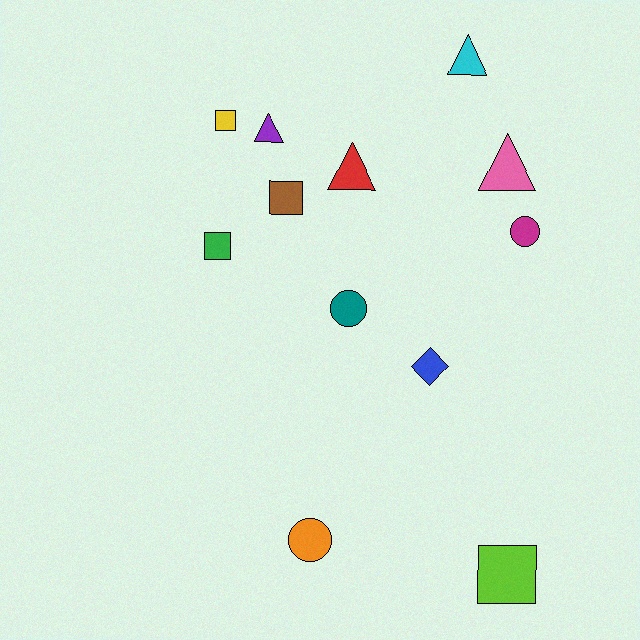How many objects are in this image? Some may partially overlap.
There are 12 objects.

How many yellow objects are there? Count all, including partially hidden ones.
There is 1 yellow object.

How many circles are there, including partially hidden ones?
There are 3 circles.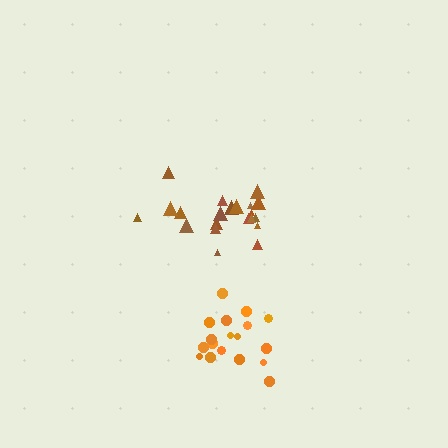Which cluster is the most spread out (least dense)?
Brown.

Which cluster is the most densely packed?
Orange.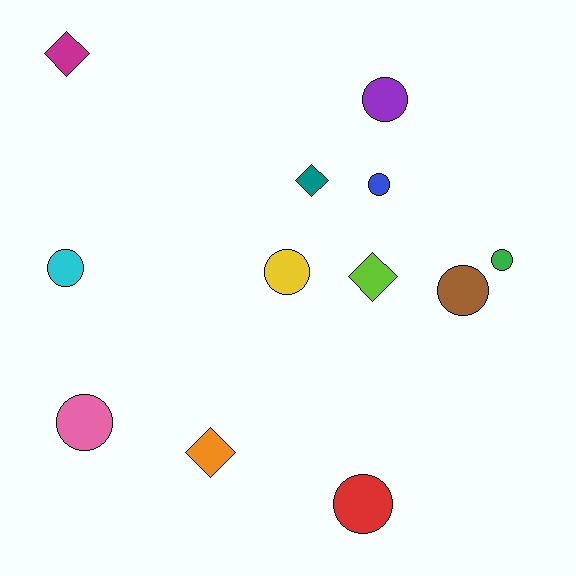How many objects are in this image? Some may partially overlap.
There are 12 objects.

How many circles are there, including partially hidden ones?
There are 8 circles.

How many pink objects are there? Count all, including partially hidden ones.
There is 1 pink object.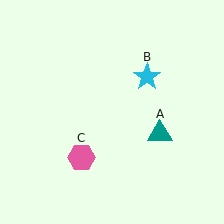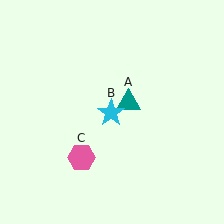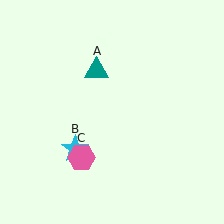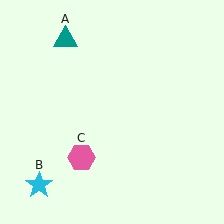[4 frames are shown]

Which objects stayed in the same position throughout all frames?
Pink hexagon (object C) remained stationary.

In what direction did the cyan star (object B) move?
The cyan star (object B) moved down and to the left.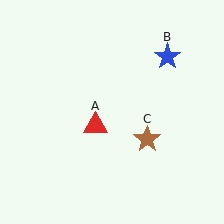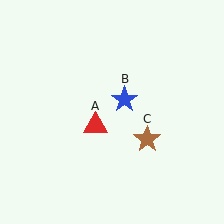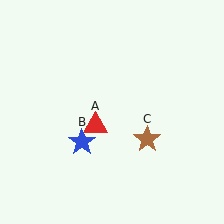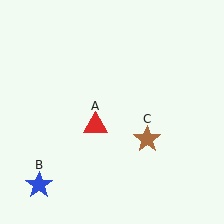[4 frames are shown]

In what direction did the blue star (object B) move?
The blue star (object B) moved down and to the left.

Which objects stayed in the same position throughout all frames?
Red triangle (object A) and brown star (object C) remained stationary.